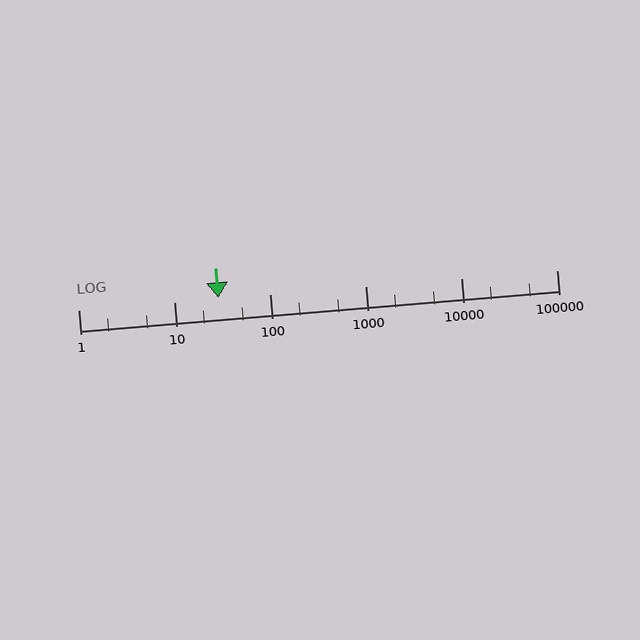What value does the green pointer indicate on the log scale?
The pointer indicates approximately 29.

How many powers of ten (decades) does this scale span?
The scale spans 5 decades, from 1 to 100000.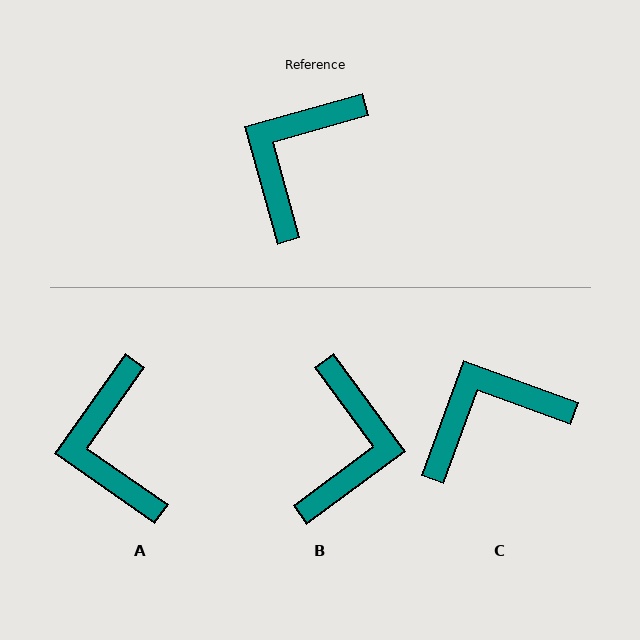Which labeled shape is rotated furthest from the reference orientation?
B, about 159 degrees away.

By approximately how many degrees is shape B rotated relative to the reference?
Approximately 159 degrees clockwise.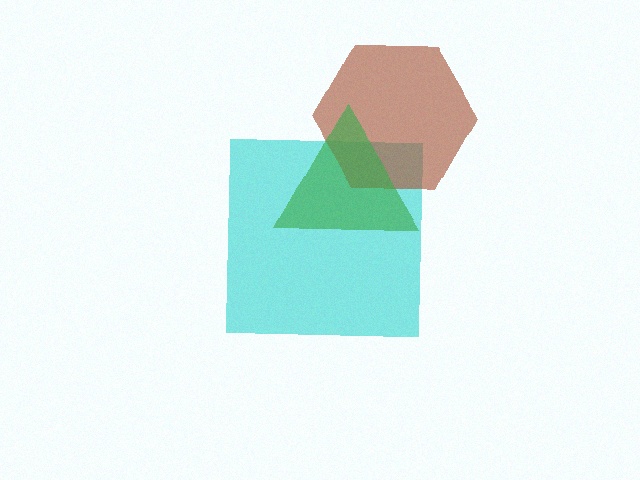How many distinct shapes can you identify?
There are 3 distinct shapes: a cyan square, a brown hexagon, a green triangle.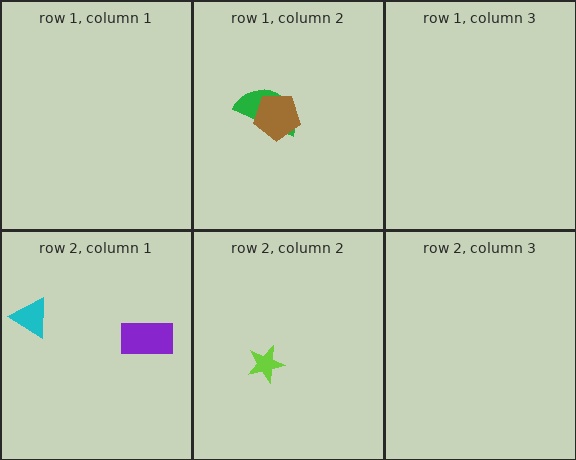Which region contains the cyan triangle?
The row 2, column 1 region.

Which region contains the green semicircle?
The row 1, column 2 region.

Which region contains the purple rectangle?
The row 2, column 1 region.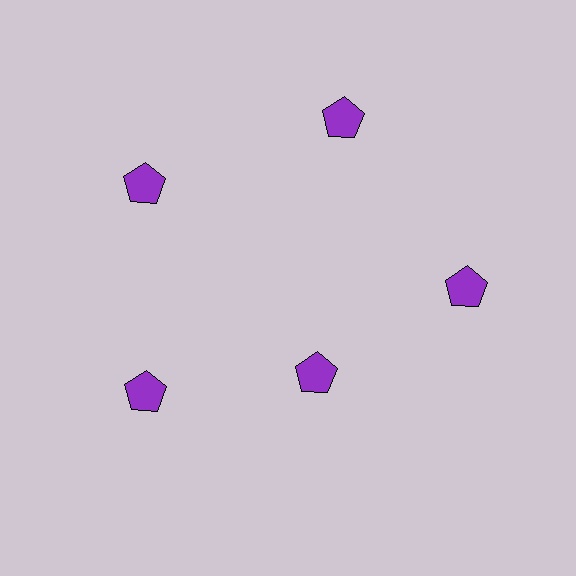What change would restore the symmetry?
The symmetry would be restored by moving it outward, back onto the ring so that all 5 pentagons sit at equal angles and equal distance from the center.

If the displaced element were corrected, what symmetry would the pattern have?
It would have 5-fold rotational symmetry — the pattern would map onto itself every 72 degrees.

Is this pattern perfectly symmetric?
No. The 5 purple pentagons are arranged in a ring, but one element near the 5 o'clock position is pulled inward toward the center, breaking the 5-fold rotational symmetry.